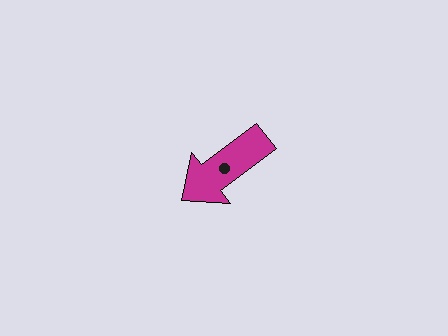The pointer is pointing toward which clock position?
Roughly 8 o'clock.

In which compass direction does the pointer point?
Southwest.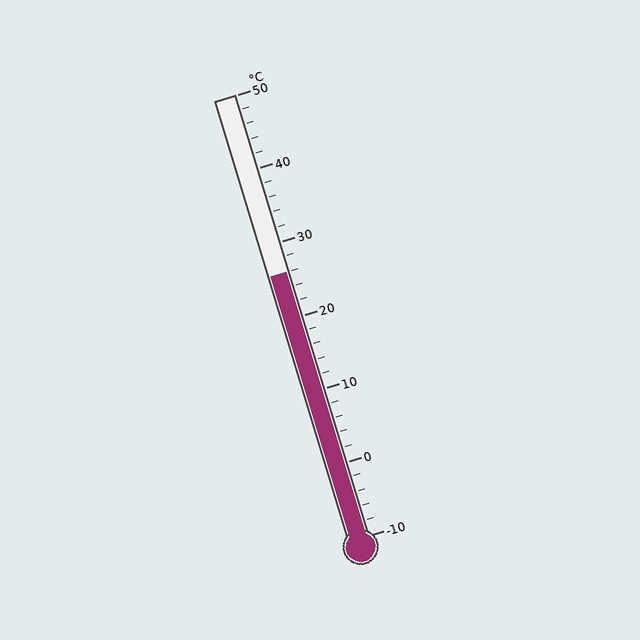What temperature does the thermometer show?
The thermometer shows approximately 26°C.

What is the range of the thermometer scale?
The thermometer scale ranges from -10°C to 50°C.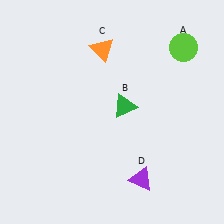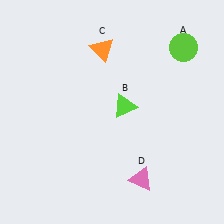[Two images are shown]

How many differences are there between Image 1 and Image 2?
There are 2 differences between the two images.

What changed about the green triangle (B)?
In Image 1, B is green. In Image 2, it changed to lime.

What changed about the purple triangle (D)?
In Image 1, D is purple. In Image 2, it changed to pink.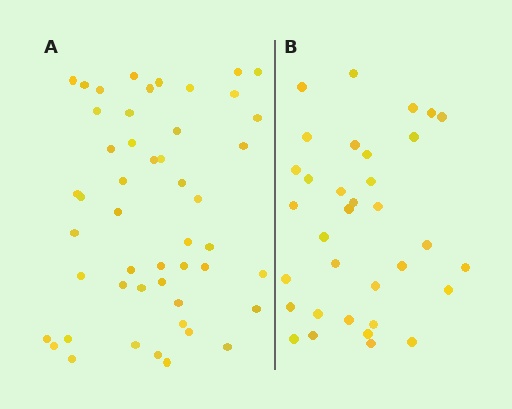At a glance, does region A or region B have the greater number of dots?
Region A (the left region) has more dots.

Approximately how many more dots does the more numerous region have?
Region A has approximately 15 more dots than region B.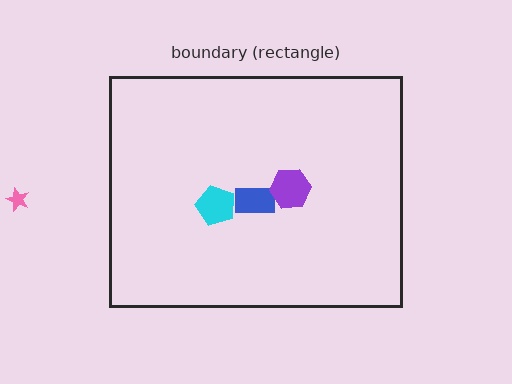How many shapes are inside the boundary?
3 inside, 1 outside.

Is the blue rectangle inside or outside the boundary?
Inside.